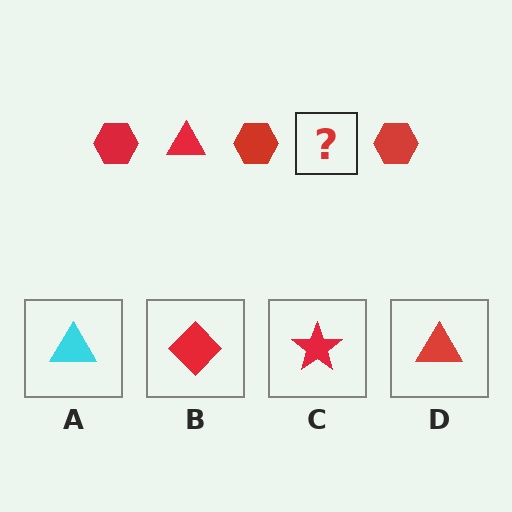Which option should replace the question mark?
Option D.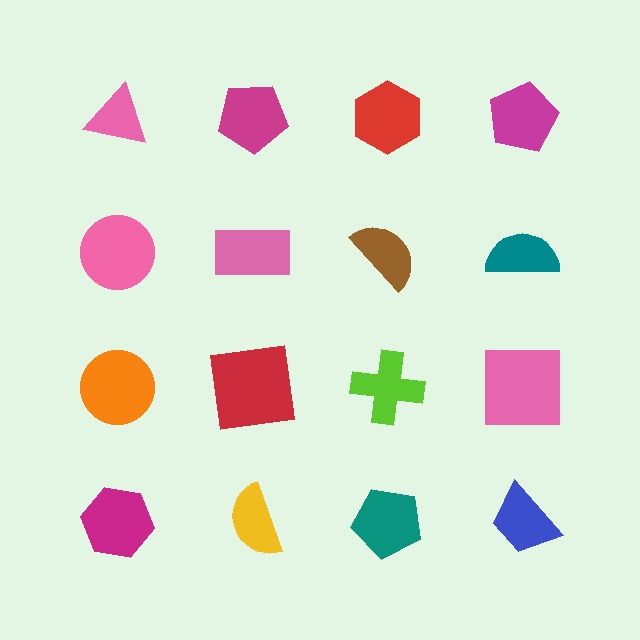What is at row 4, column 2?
A yellow semicircle.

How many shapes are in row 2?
4 shapes.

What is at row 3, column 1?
An orange circle.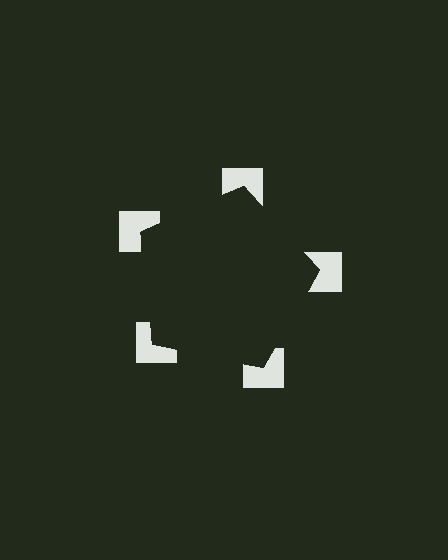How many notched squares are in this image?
There are 5 — one at each vertex of the illusory pentagon.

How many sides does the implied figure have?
5 sides.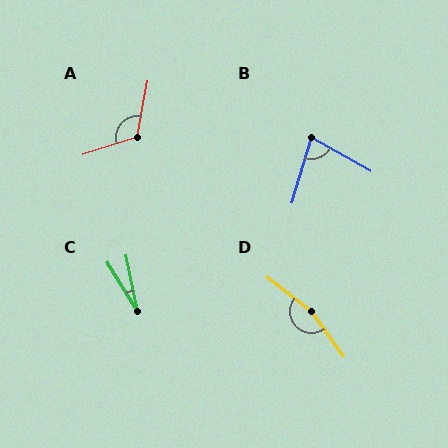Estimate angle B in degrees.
Approximately 77 degrees.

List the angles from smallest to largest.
C (21°), B (77°), A (118°), D (163°).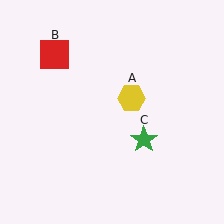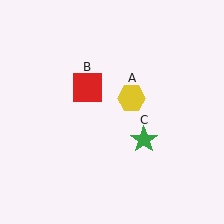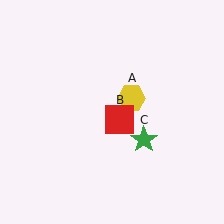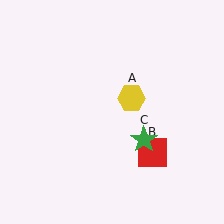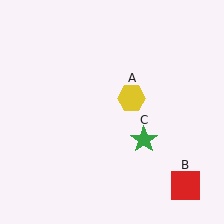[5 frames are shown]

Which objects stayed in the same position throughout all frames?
Yellow hexagon (object A) and green star (object C) remained stationary.